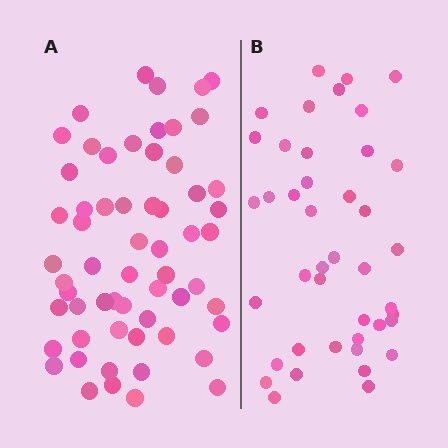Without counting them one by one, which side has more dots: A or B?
Region A (the left region) has more dots.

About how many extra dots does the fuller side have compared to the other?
Region A has approximately 20 more dots than region B.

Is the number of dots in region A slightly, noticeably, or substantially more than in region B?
Region A has noticeably more, but not dramatically so. The ratio is roughly 1.4 to 1.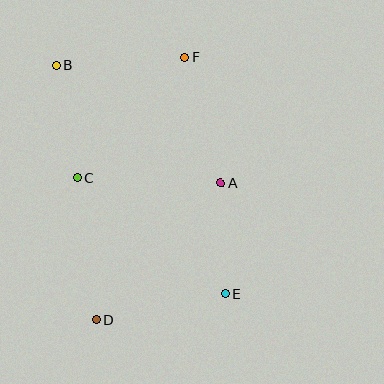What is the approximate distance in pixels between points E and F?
The distance between E and F is approximately 239 pixels.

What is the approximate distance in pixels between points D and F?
The distance between D and F is approximately 277 pixels.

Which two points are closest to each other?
Points A and E are closest to each other.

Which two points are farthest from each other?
Points B and E are farthest from each other.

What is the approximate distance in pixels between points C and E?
The distance between C and E is approximately 188 pixels.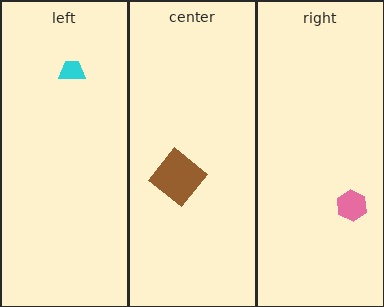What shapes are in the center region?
The brown diamond.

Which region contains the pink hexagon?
The right region.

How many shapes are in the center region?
1.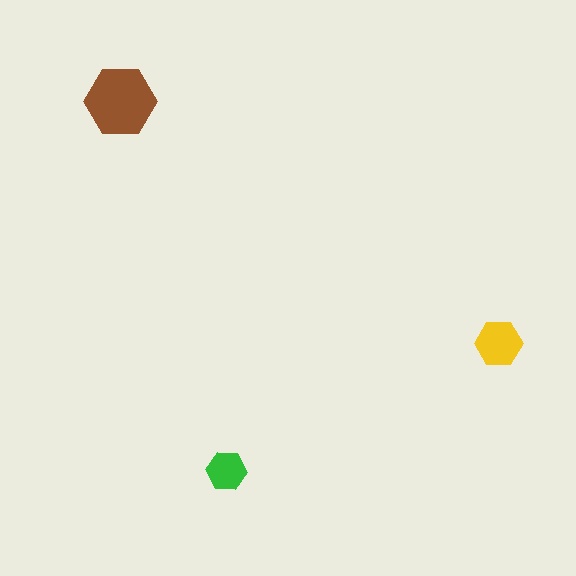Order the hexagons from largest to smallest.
the brown one, the yellow one, the green one.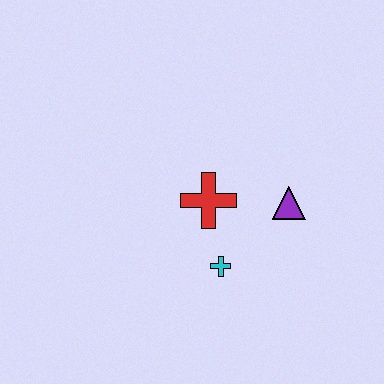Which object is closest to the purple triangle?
The red cross is closest to the purple triangle.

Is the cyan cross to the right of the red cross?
Yes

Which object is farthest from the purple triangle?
The cyan cross is farthest from the purple triangle.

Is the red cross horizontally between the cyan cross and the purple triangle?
No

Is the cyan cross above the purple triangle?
No